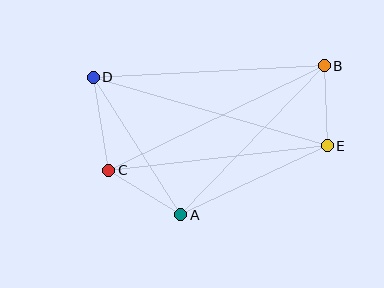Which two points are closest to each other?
Points B and E are closest to each other.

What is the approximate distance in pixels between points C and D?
The distance between C and D is approximately 94 pixels.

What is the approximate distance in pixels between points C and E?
The distance between C and E is approximately 220 pixels.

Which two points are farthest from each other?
Points D and E are farthest from each other.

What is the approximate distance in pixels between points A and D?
The distance between A and D is approximately 163 pixels.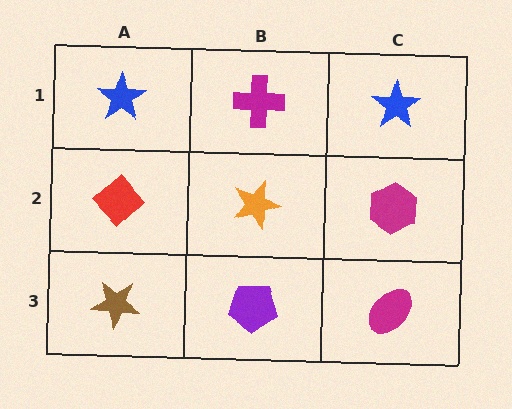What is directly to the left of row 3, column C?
A purple pentagon.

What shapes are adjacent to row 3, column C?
A magenta hexagon (row 2, column C), a purple pentagon (row 3, column B).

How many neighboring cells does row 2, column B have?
4.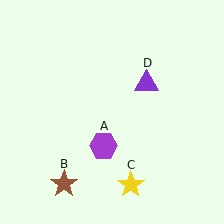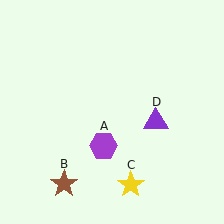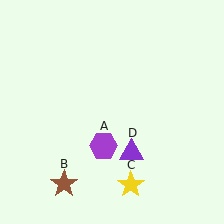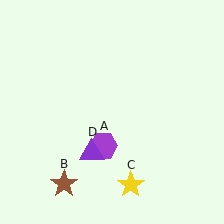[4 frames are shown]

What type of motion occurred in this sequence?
The purple triangle (object D) rotated clockwise around the center of the scene.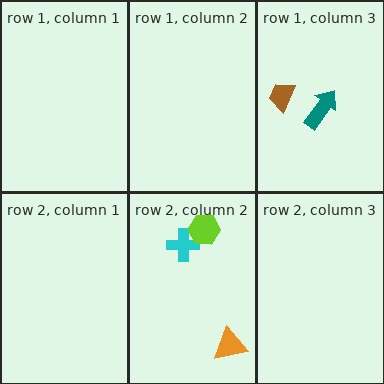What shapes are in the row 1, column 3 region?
The brown trapezoid, the teal arrow.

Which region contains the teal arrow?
The row 1, column 3 region.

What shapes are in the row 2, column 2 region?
The cyan cross, the orange triangle, the lime hexagon.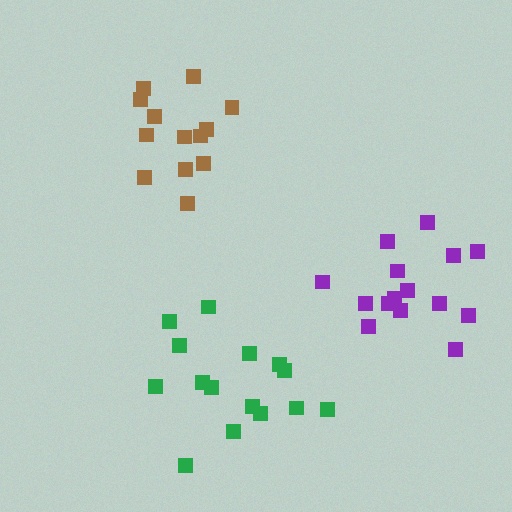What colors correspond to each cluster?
The clusters are colored: brown, green, purple.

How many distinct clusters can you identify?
There are 3 distinct clusters.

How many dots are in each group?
Group 1: 13 dots, Group 2: 15 dots, Group 3: 15 dots (43 total).